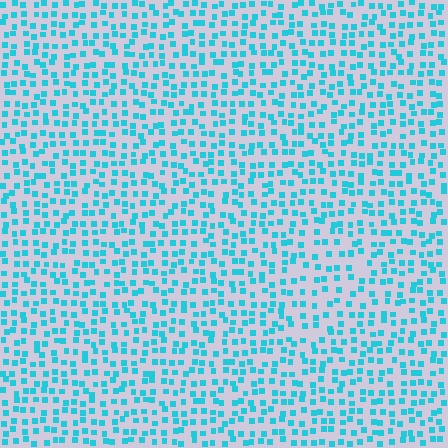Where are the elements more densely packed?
The elements are more densely packed outside the triangle boundary.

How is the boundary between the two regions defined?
The boundary is defined by a change in element density (approximately 1.4x ratio). All elements are the same color, size, and shape.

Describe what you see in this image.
The image contains small cyan elements arranged at two different densities. A triangle-shaped region is visible where the elements are less densely packed than the surrounding area.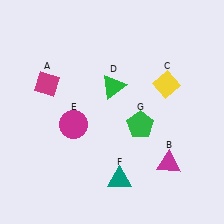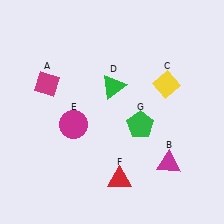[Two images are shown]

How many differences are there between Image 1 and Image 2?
There is 1 difference between the two images.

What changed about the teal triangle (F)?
In Image 1, F is teal. In Image 2, it changed to red.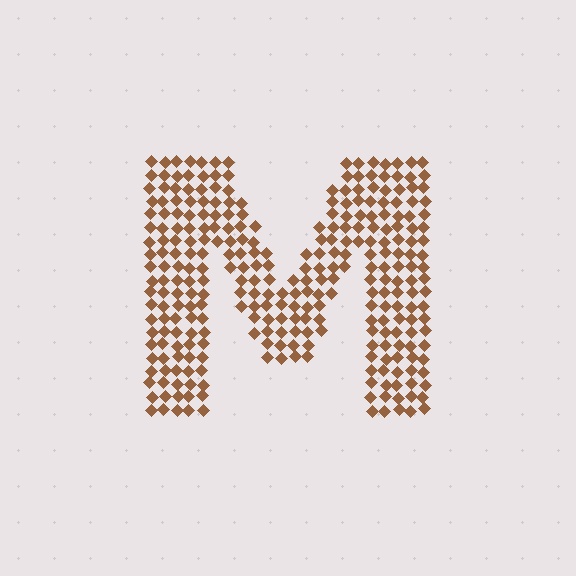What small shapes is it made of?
It is made of small diamonds.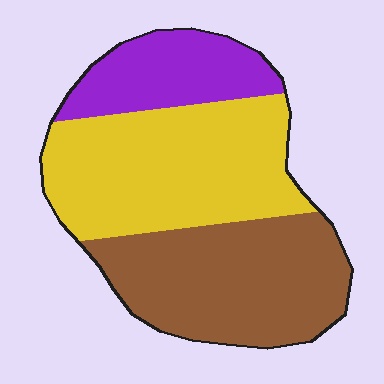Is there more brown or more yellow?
Yellow.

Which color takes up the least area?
Purple, at roughly 20%.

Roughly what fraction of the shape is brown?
Brown takes up about three eighths (3/8) of the shape.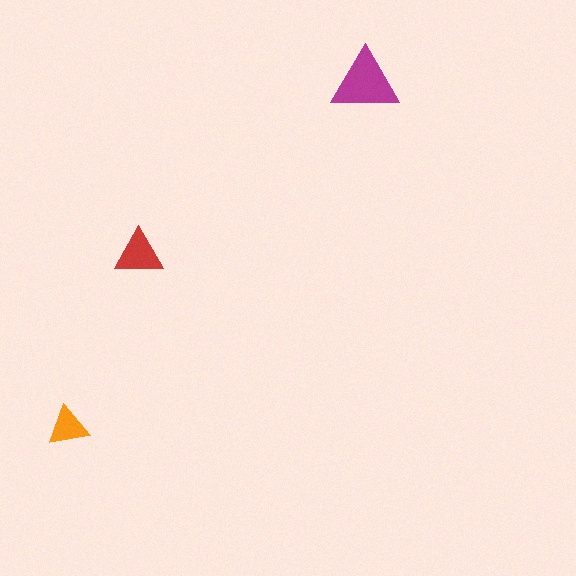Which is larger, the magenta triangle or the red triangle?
The magenta one.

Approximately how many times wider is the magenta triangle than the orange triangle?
About 1.5 times wider.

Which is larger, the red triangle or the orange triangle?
The red one.